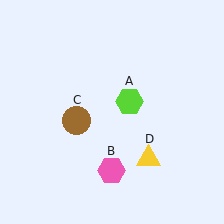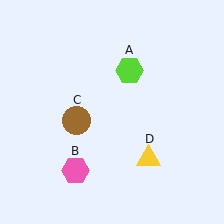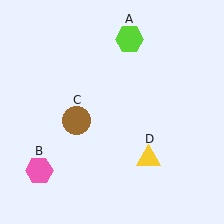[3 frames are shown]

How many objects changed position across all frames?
2 objects changed position: lime hexagon (object A), pink hexagon (object B).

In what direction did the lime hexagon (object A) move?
The lime hexagon (object A) moved up.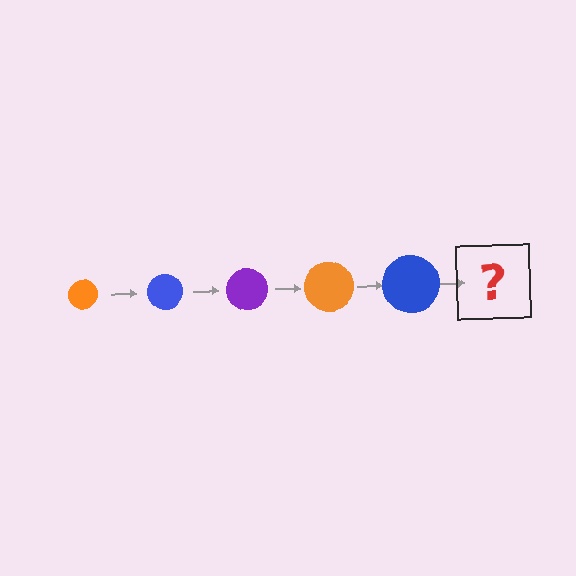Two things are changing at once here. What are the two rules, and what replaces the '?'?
The two rules are that the circle grows larger each step and the color cycles through orange, blue, and purple. The '?' should be a purple circle, larger than the previous one.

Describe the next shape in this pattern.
It should be a purple circle, larger than the previous one.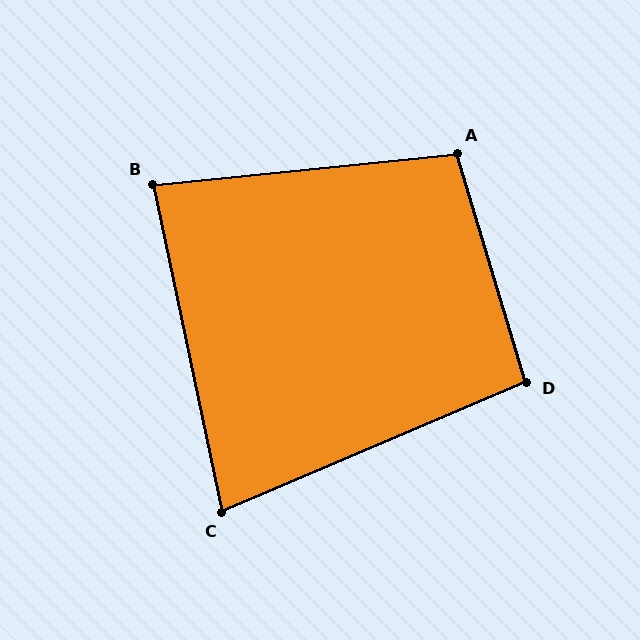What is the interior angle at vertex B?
Approximately 84 degrees (acute).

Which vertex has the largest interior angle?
A, at approximately 101 degrees.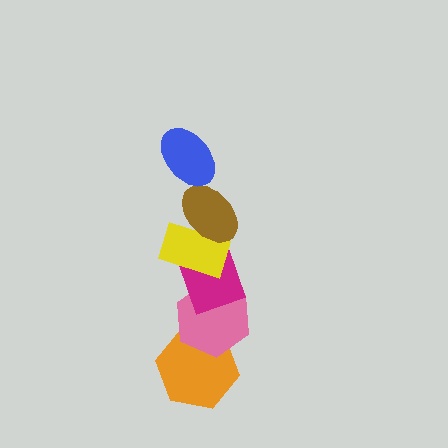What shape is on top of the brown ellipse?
The blue ellipse is on top of the brown ellipse.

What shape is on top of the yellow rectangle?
The brown ellipse is on top of the yellow rectangle.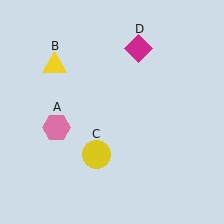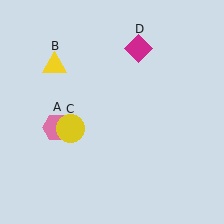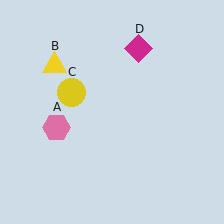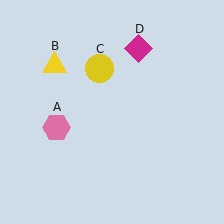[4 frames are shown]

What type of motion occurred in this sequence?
The yellow circle (object C) rotated clockwise around the center of the scene.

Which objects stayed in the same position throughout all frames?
Pink hexagon (object A) and yellow triangle (object B) and magenta diamond (object D) remained stationary.